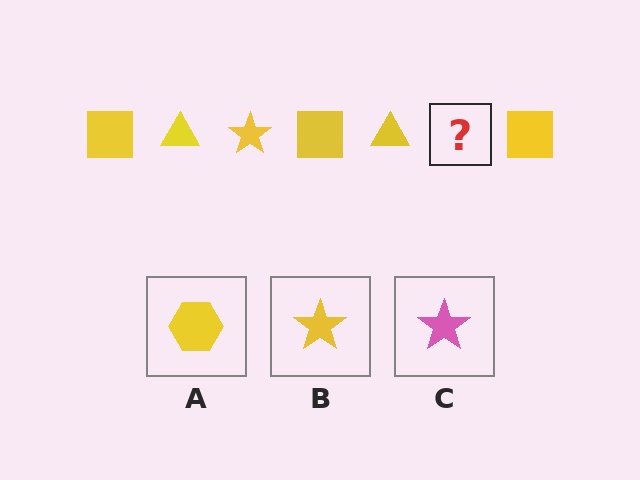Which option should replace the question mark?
Option B.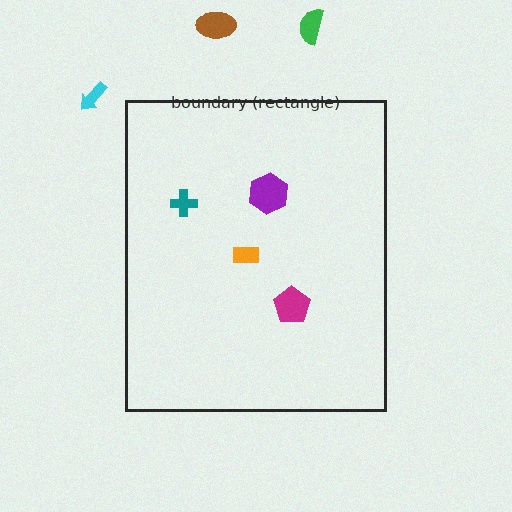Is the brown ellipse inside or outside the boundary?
Outside.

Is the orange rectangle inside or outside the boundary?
Inside.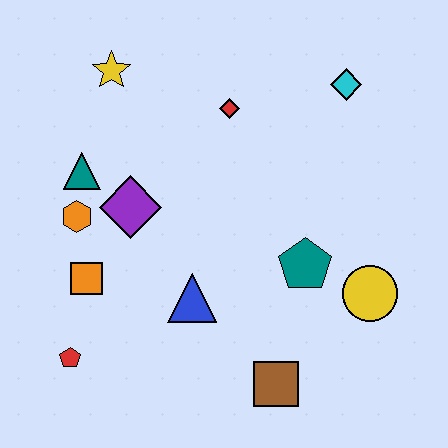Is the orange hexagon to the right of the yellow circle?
No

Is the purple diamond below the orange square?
No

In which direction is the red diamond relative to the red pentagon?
The red diamond is above the red pentagon.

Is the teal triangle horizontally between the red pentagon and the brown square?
Yes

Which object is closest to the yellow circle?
The teal pentagon is closest to the yellow circle.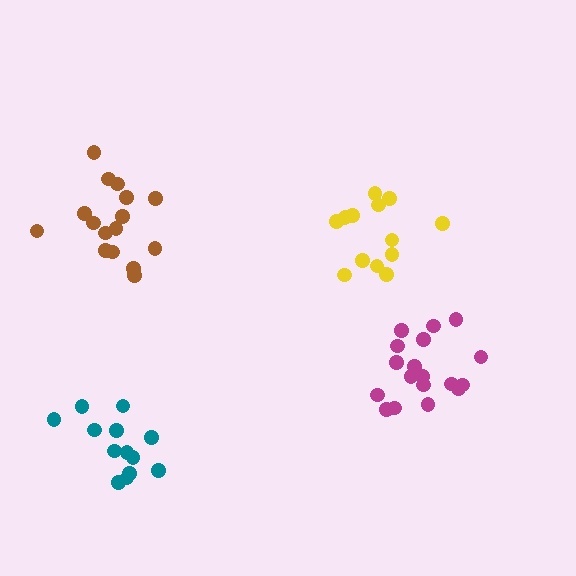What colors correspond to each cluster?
The clusters are colored: brown, teal, magenta, yellow.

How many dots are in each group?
Group 1: 16 dots, Group 2: 13 dots, Group 3: 18 dots, Group 4: 13 dots (60 total).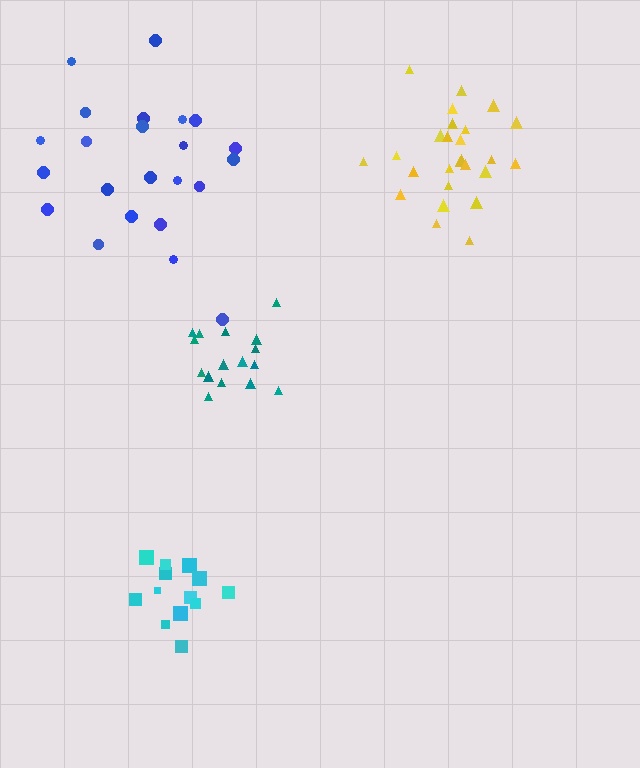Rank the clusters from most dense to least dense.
yellow, teal, cyan, blue.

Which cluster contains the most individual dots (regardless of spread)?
Yellow (26).